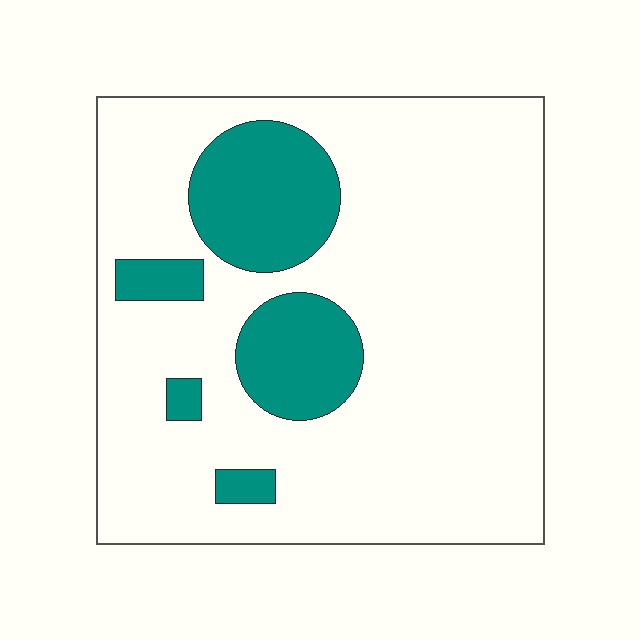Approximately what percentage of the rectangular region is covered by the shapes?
Approximately 20%.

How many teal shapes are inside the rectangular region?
5.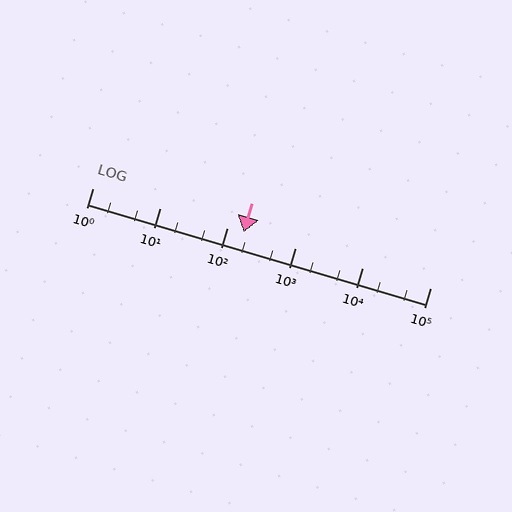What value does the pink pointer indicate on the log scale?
The pointer indicates approximately 170.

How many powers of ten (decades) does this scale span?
The scale spans 5 decades, from 1 to 100000.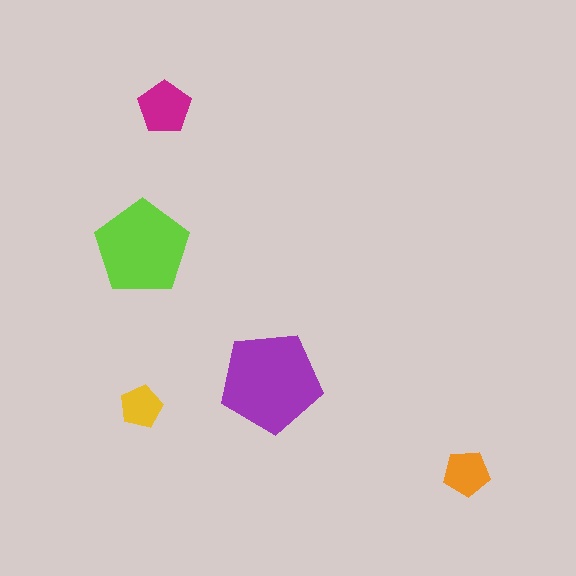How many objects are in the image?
There are 5 objects in the image.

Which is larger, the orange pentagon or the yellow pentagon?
The orange one.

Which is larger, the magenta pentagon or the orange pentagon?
The magenta one.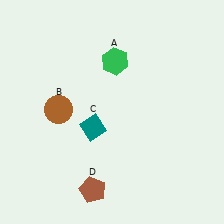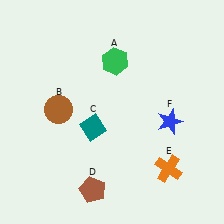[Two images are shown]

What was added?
An orange cross (E), a blue star (F) were added in Image 2.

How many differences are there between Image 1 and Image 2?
There are 2 differences between the two images.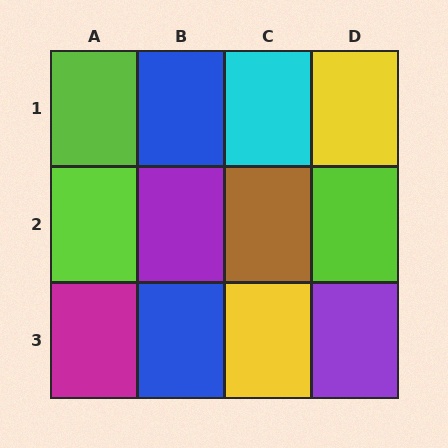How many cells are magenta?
1 cell is magenta.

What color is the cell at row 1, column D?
Yellow.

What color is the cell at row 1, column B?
Blue.